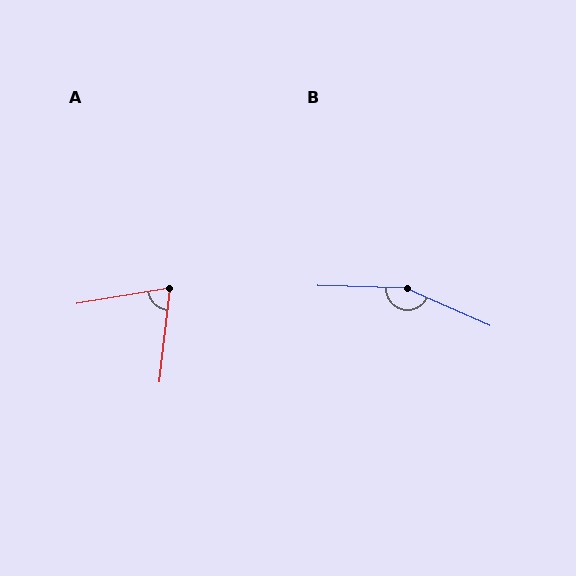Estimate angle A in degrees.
Approximately 74 degrees.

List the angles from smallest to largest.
A (74°), B (158°).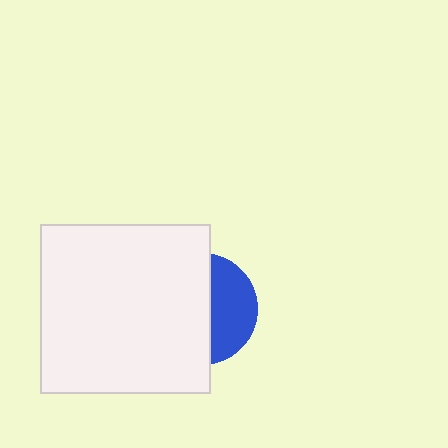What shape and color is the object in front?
The object in front is a white square.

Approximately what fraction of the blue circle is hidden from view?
Roughly 61% of the blue circle is hidden behind the white square.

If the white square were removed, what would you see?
You would see the complete blue circle.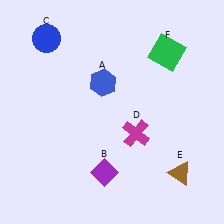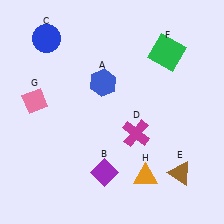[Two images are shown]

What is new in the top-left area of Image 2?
A pink diamond (G) was added in the top-left area of Image 2.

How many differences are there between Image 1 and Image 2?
There are 2 differences between the two images.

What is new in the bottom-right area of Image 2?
An orange triangle (H) was added in the bottom-right area of Image 2.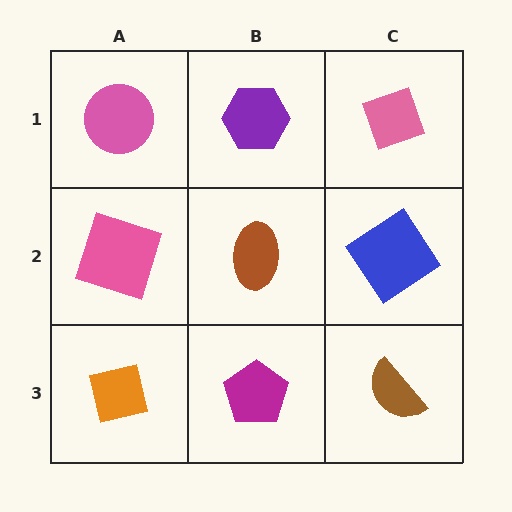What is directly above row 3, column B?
A brown ellipse.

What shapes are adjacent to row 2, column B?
A purple hexagon (row 1, column B), a magenta pentagon (row 3, column B), a pink square (row 2, column A), a blue diamond (row 2, column C).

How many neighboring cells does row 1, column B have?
3.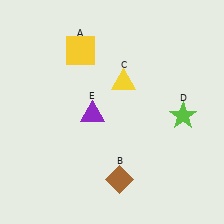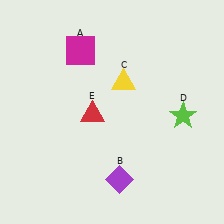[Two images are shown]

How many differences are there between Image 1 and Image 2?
There are 3 differences between the two images.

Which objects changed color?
A changed from yellow to magenta. B changed from brown to purple. E changed from purple to red.